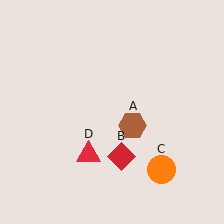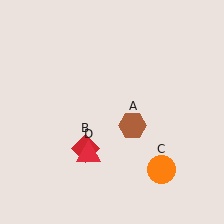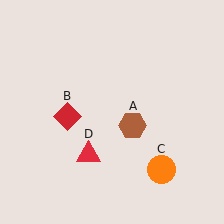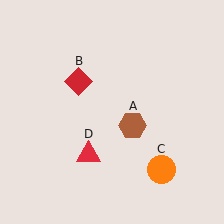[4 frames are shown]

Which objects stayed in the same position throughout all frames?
Brown hexagon (object A) and orange circle (object C) and red triangle (object D) remained stationary.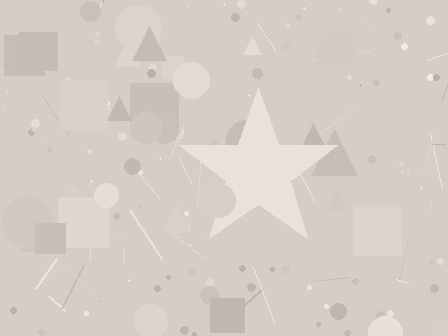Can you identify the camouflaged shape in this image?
The camouflaged shape is a star.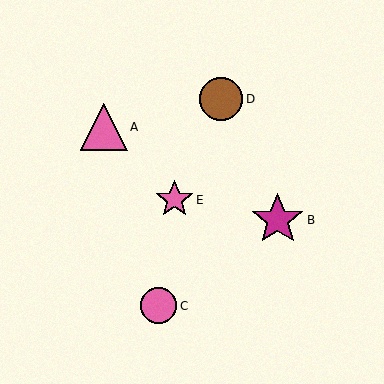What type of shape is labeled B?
Shape B is a magenta star.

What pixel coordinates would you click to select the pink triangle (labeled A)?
Click at (104, 127) to select the pink triangle A.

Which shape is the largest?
The magenta star (labeled B) is the largest.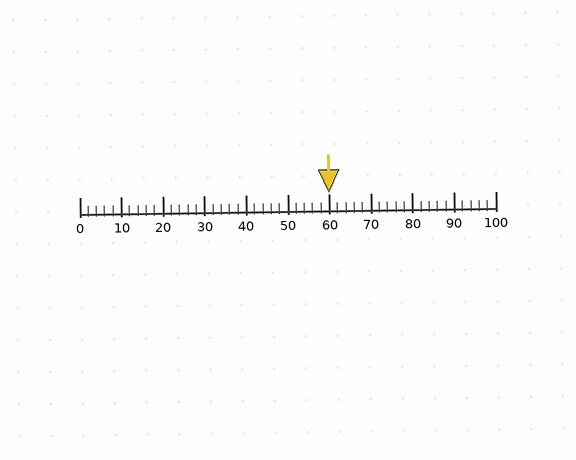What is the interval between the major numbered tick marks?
The major tick marks are spaced 10 units apart.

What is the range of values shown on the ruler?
The ruler shows values from 0 to 100.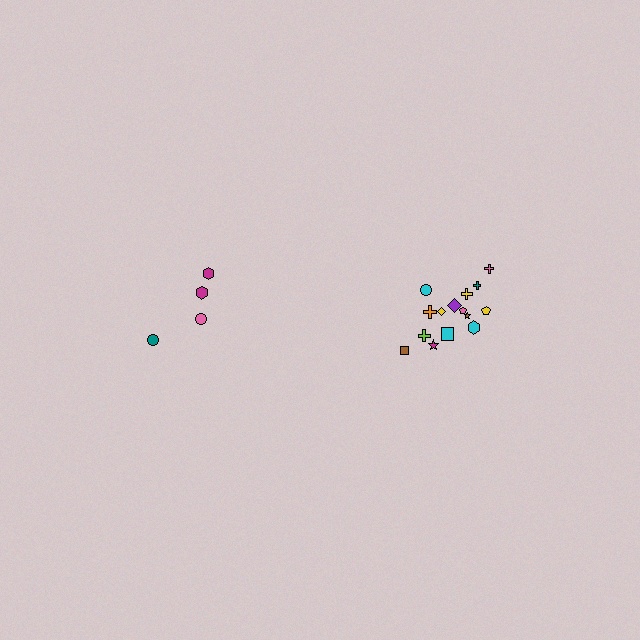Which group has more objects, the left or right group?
The right group.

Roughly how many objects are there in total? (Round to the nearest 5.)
Roughly 20 objects in total.